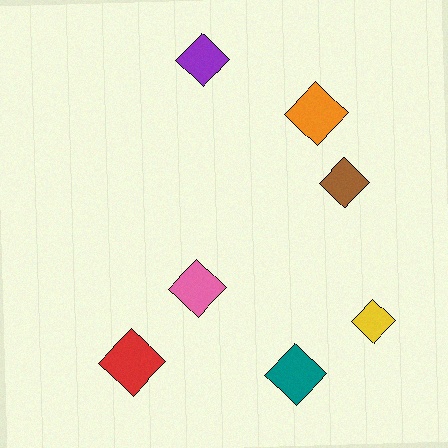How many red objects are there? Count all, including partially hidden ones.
There is 1 red object.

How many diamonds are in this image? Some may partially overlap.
There are 7 diamonds.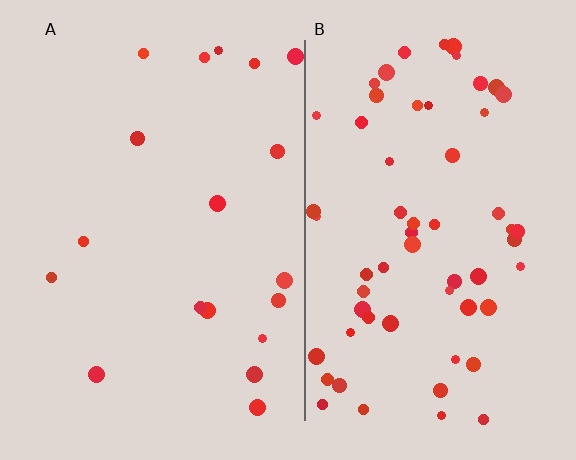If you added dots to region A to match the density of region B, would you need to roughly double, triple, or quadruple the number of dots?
Approximately triple.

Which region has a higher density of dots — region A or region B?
B (the right).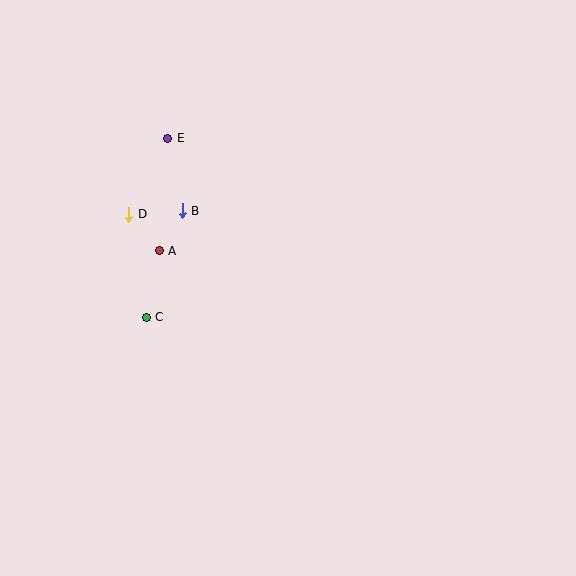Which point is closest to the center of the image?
Point B at (182, 211) is closest to the center.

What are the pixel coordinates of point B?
Point B is at (182, 211).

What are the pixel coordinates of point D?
Point D is at (129, 214).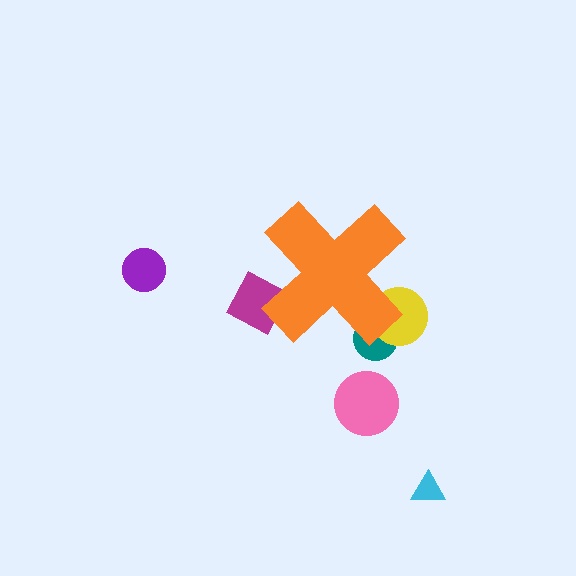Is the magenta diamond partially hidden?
Yes, the magenta diamond is partially hidden behind the orange cross.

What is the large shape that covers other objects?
An orange cross.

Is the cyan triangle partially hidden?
No, the cyan triangle is fully visible.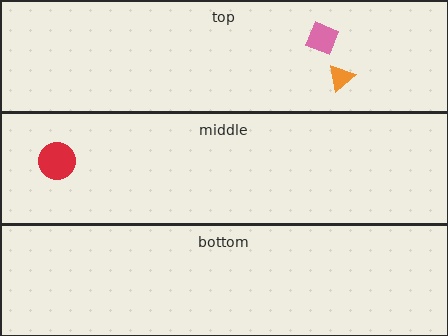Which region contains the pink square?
The top region.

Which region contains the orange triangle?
The top region.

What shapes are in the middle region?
The red circle.